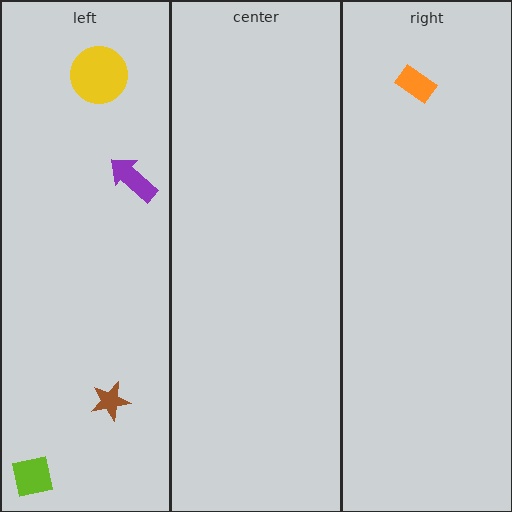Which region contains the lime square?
The left region.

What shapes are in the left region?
The brown star, the yellow circle, the purple arrow, the lime square.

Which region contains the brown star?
The left region.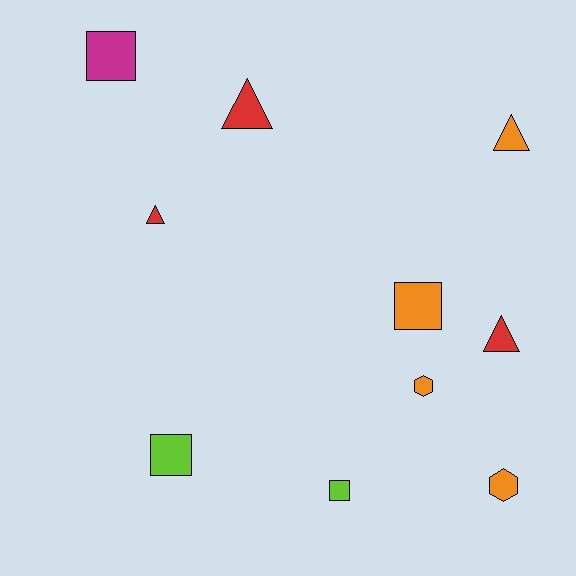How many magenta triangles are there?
There are no magenta triangles.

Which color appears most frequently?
Orange, with 4 objects.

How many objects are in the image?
There are 10 objects.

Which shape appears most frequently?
Square, with 4 objects.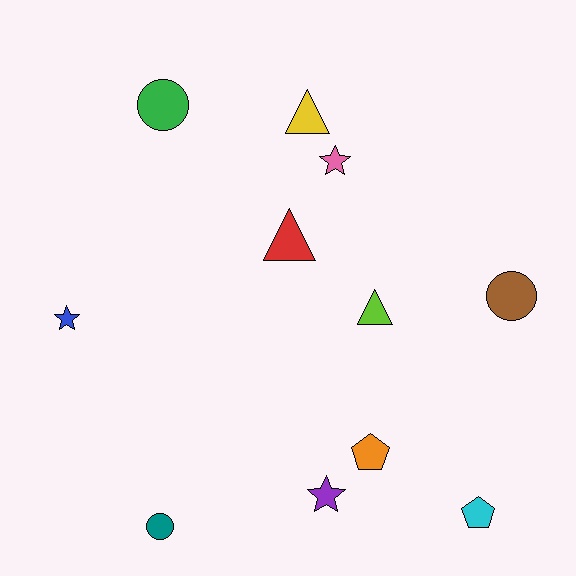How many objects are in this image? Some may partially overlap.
There are 11 objects.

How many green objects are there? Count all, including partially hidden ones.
There is 1 green object.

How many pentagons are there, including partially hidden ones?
There are 2 pentagons.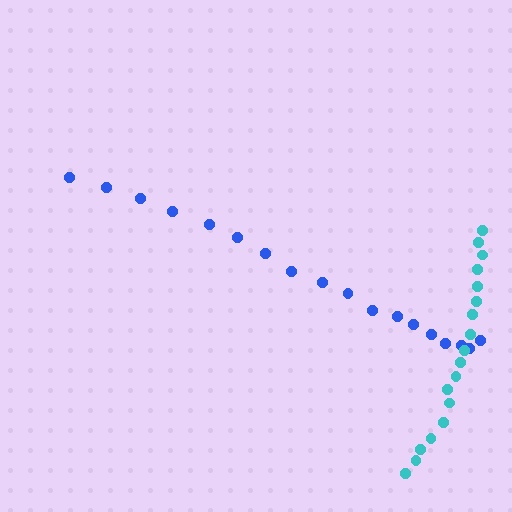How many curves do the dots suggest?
There are 2 distinct paths.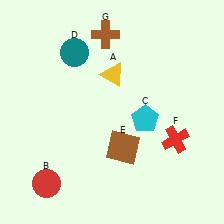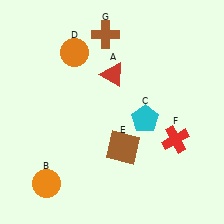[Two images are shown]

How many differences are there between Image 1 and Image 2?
There are 3 differences between the two images.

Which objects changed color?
A changed from yellow to red. B changed from red to orange. D changed from teal to orange.